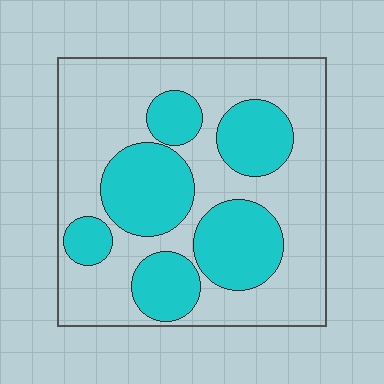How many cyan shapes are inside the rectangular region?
6.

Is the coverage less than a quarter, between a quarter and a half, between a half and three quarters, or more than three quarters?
Between a quarter and a half.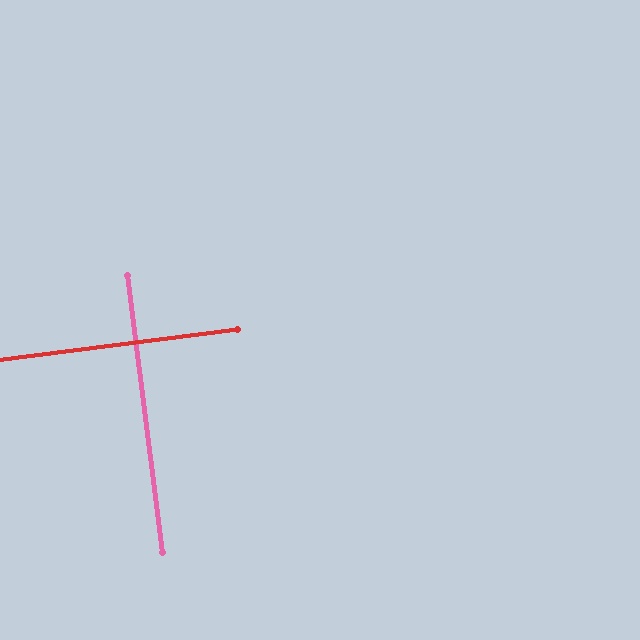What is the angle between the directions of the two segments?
Approximately 90 degrees.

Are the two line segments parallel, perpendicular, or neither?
Perpendicular — they meet at approximately 90°.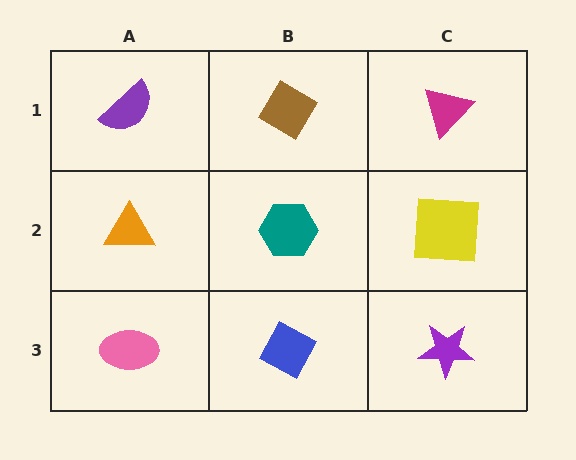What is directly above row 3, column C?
A yellow square.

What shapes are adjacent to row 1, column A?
An orange triangle (row 2, column A), a brown diamond (row 1, column B).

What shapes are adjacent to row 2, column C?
A magenta triangle (row 1, column C), a purple star (row 3, column C), a teal hexagon (row 2, column B).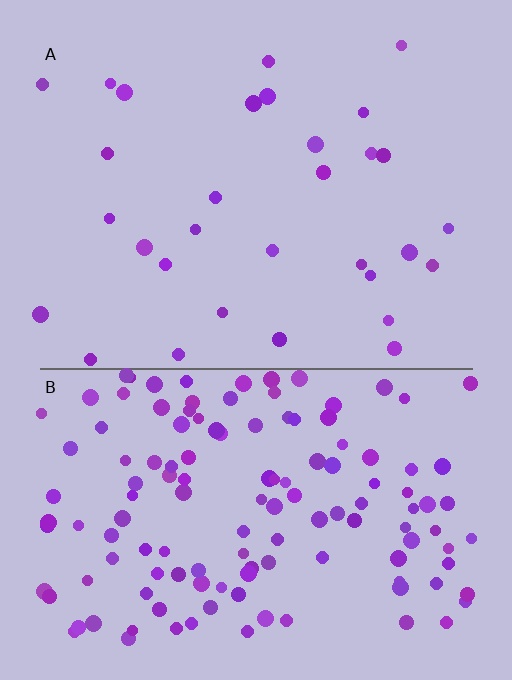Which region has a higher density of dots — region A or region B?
B (the bottom).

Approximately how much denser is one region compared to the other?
Approximately 4.3× — region B over region A.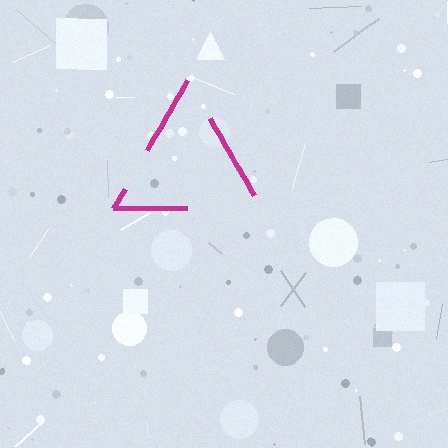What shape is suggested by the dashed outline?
The dashed outline suggests a triangle.